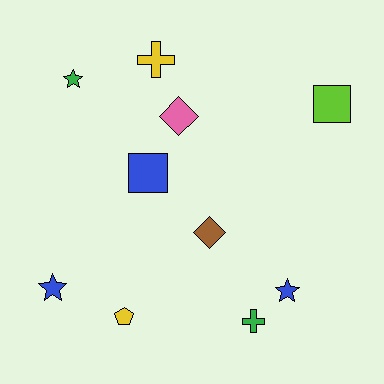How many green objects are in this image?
There are 2 green objects.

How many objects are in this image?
There are 10 objects.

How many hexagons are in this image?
There are no hexagons.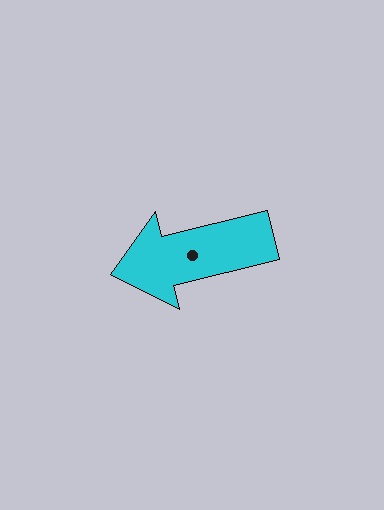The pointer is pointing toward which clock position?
Roughly 9 o'clock.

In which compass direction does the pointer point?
West.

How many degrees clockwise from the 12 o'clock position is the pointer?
Approximately 256 degrees.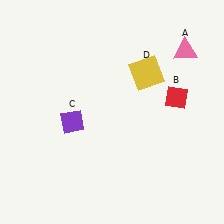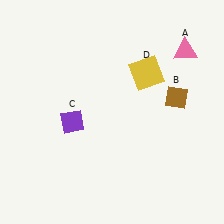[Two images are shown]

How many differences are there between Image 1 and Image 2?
There is 1 difference between the two images.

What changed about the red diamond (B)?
In Image 1, B is red. In Image 2, it changed to brown.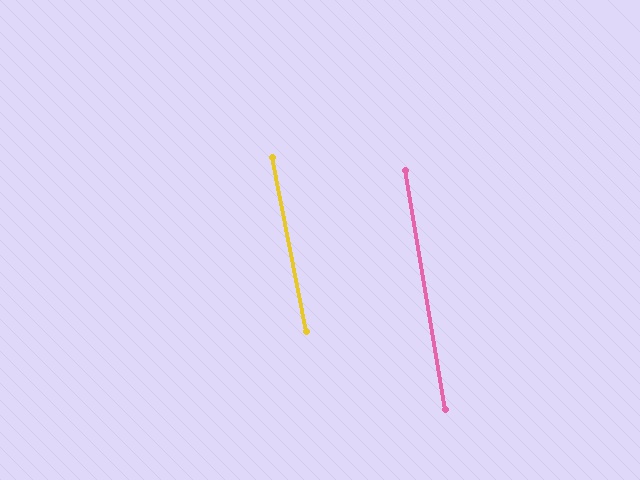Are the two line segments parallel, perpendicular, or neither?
Parallel — their directions differ by only 1.5°.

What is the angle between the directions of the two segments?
Approximately 1 degree.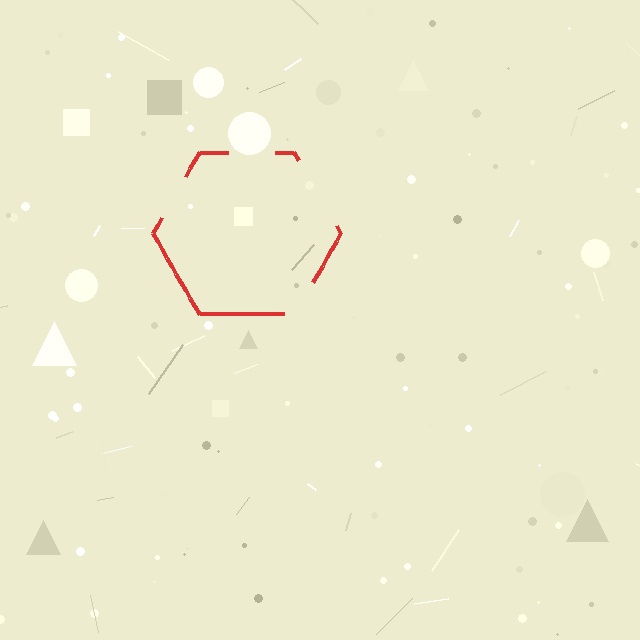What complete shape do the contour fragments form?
The contour fragments form a hexagon.